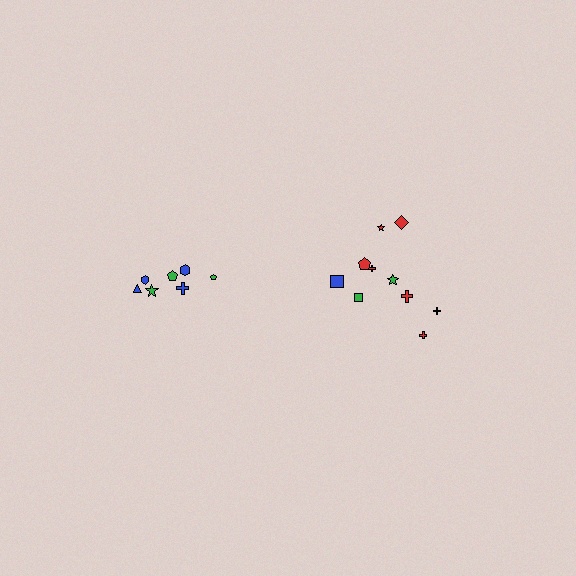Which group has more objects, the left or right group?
The right group.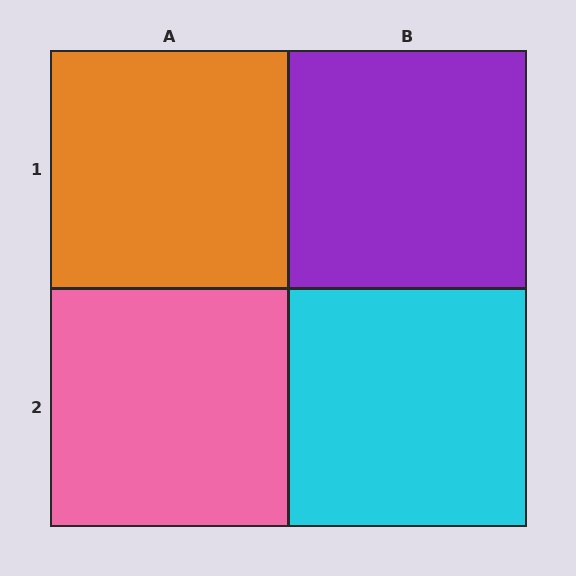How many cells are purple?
1 cell is purple.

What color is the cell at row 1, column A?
Orange.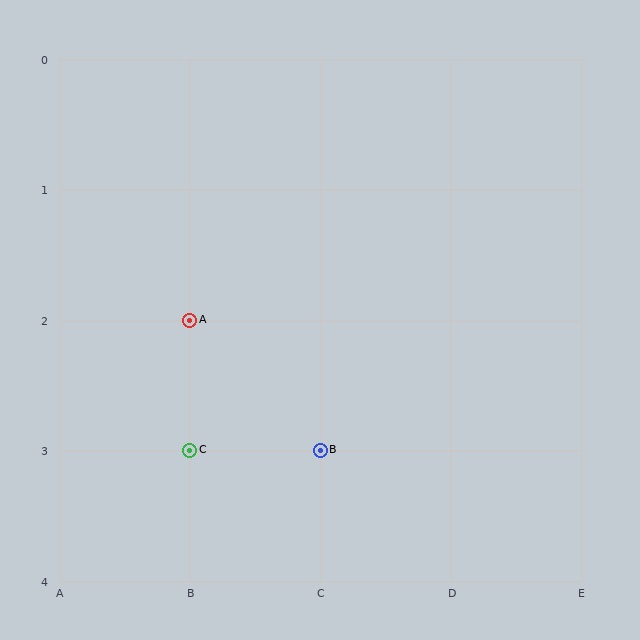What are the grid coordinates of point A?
Point A is at grid coordinates (B, 2).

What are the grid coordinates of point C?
Point C is at grid coordinates (B, 3).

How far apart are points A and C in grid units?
Points A and C are 1 row apart.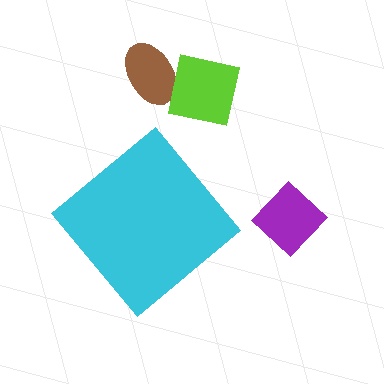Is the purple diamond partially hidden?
No, the purple diamond is fully visible.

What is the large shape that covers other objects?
A cyan diamond.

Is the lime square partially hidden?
No, the lime square is fully visible.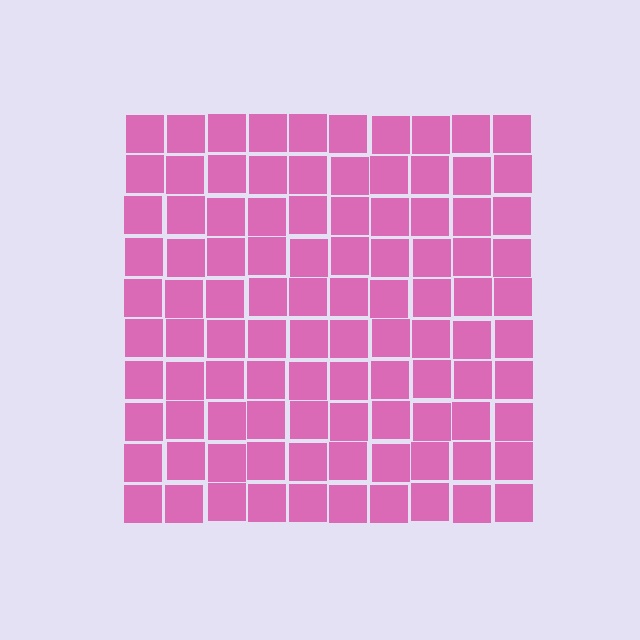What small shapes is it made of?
It is made of small squares.